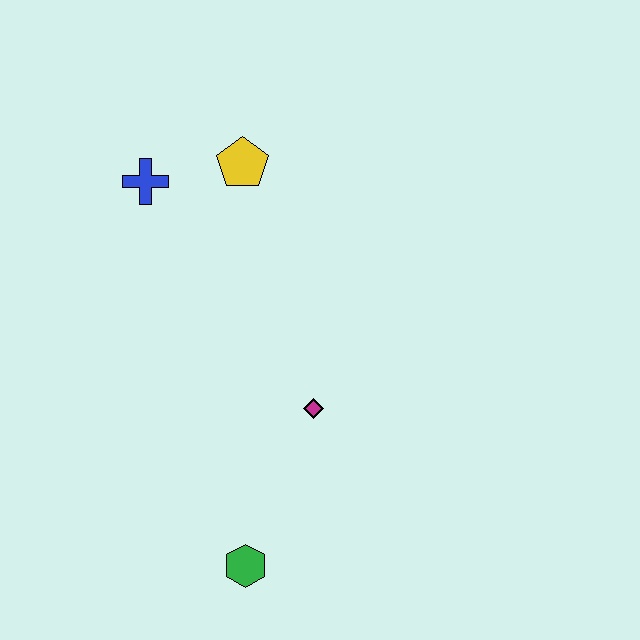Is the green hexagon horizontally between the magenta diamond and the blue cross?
Yes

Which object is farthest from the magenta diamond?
The blue cross is farthest from the magenta diamond.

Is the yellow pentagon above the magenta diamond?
Yes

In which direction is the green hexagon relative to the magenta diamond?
The green hexagon is below the magenta diamond.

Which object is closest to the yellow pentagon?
The blue cross is closest to the yellow pentagon.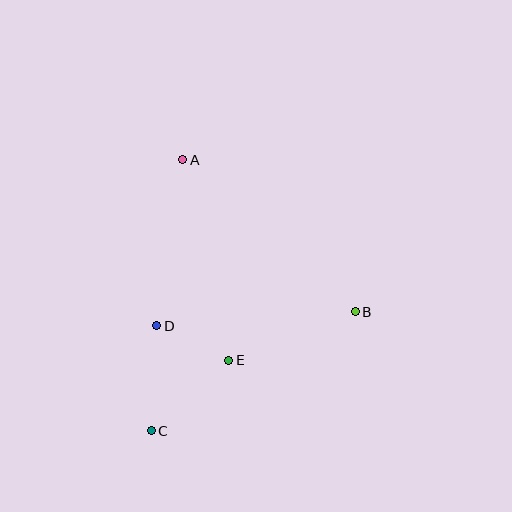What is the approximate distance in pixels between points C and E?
The distance between C and E is approximately 105 pixels.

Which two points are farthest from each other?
Points A and C are farthest from each other.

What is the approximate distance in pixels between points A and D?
The distance between A and D is approximately 168 pixels.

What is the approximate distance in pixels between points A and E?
The distance between A and E is approximately 206 pixels.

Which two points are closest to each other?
Points D and E are closest to each other.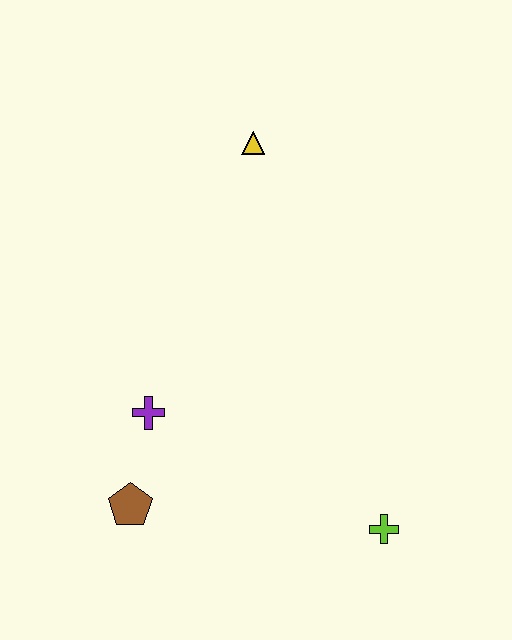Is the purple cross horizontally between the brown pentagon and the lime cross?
Yes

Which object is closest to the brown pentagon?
The purple cross is closest to the brown pentagon.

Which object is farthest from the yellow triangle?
The lime cross is farthest from the yellow triangle.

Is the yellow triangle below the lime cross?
No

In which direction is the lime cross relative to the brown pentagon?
The lime cross is to the right of the brown pentagon.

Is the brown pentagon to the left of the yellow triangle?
Yes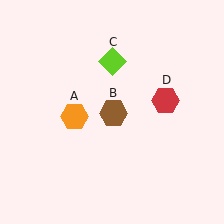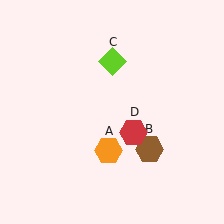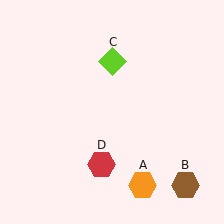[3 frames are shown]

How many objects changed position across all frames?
3 objects changed position: orange hexagon (object A), brown hexagon (object B), red hexagon (object D).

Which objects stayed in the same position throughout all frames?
Lime diamond (object C) remained stationary.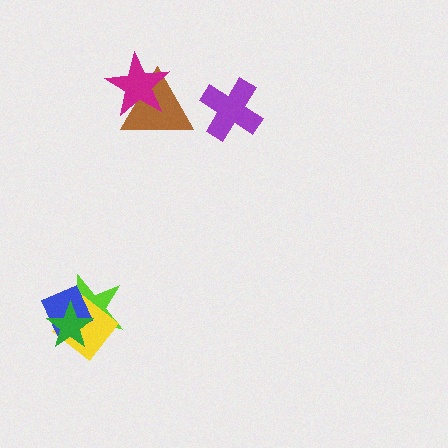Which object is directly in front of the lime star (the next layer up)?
The yellow diamond is directly in front of the lime star.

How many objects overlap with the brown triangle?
1 object overlaps with the brown triangle.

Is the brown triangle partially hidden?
Yes, it is partially covered by another shape.